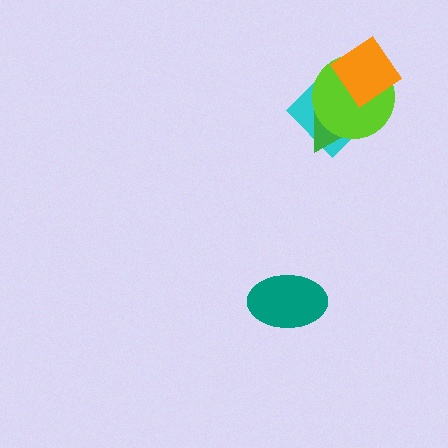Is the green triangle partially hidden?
Yes, it is partially covered by another shape.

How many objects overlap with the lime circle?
3 objects overlap with the lime circle.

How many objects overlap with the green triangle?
2 objects overlap with the green triangle.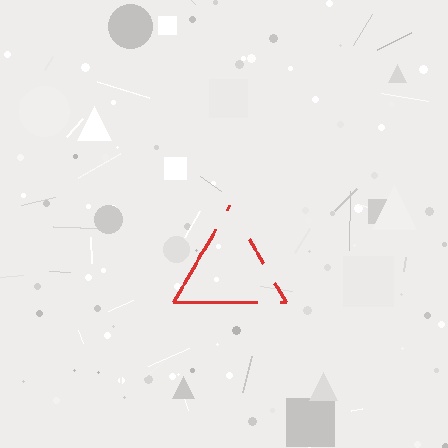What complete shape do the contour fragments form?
The contour fragments form a triangle.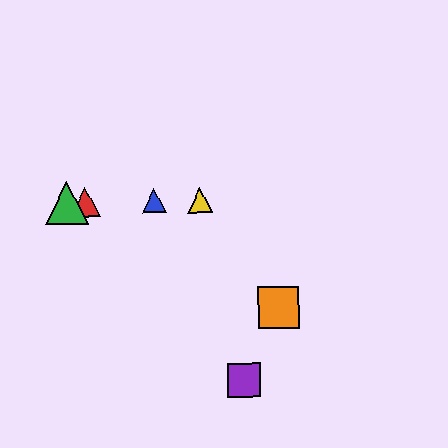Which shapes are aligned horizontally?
The red triangle, the blue triangle, the green triangle, the yellow triangle are aligned horizontally.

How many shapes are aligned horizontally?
4 shapes (the red triangle, the blue triangle, the green triangle, the yellow triangle) are aligned horizontally.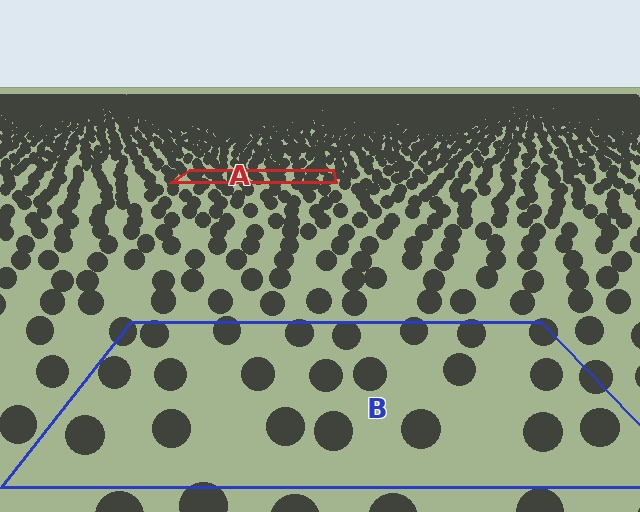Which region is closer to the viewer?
Region B is closer. The texture elements there are larger and more spread out.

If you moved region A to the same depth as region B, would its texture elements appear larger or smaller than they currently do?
They would appear larger. At a closer depth, the same texture elements are projected at a bigger on-screen size.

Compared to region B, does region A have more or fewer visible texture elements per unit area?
Region A has more texture elements per unit area — they are packed more densely because it is farther away.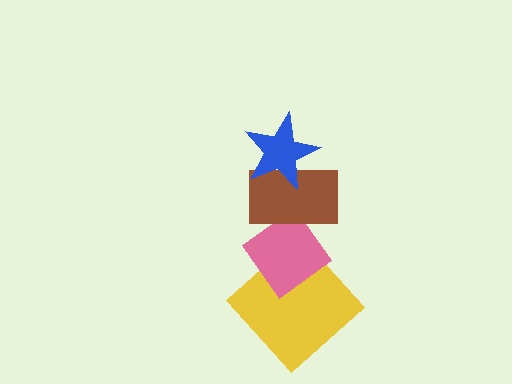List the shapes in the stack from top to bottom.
From top to bottom: the blue star, the brown rectangle, the pink diamond, the yellow diamond.